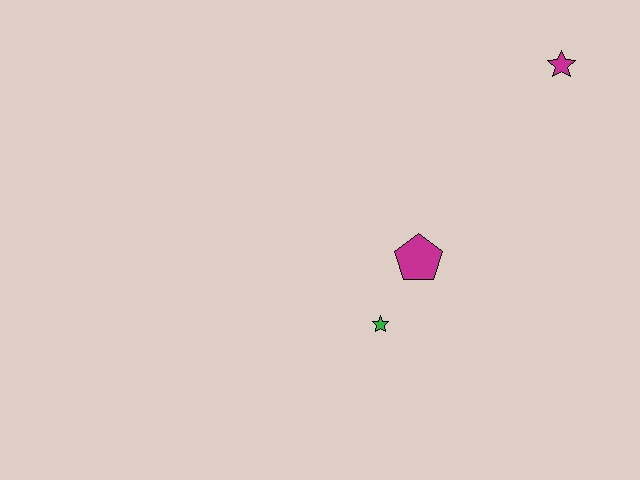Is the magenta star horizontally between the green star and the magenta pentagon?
No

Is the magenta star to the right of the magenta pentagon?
Yes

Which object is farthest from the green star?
The magenta star is farthest from the green star.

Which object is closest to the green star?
The magenta pentagon is closest to the green star.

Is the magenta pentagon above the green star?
Yes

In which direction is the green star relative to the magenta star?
The green star is below the magenta star.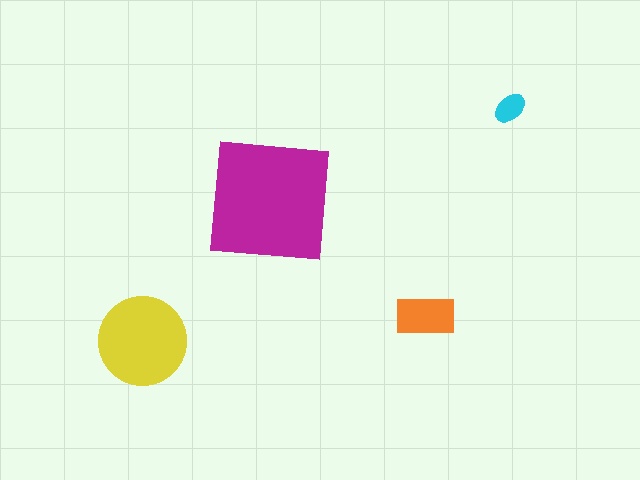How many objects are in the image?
There are 4 objects in the image.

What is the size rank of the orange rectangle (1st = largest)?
3rd.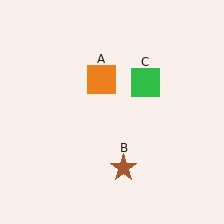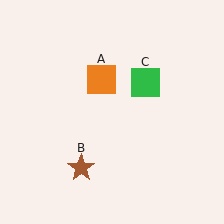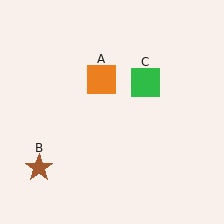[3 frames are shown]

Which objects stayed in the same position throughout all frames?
Orange square (object A) and green square (object C) remained stationary.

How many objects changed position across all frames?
1 object changed position: brown star (object B).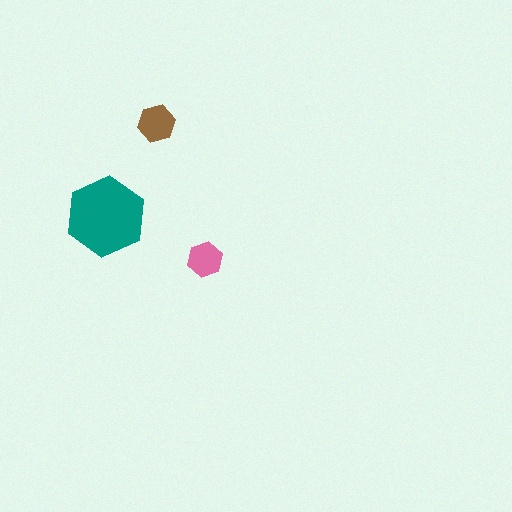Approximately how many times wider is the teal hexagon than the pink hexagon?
About 2.5 times wider.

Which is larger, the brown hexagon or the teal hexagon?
The teal one.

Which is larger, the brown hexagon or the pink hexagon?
The brown one.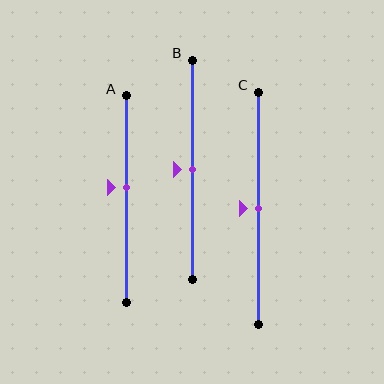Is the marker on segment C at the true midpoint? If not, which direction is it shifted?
Yes, the marker on segment C is at the true midpoint.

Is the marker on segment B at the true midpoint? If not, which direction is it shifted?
Yes, the marker on segment B is at the true midpoint.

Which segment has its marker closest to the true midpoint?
Segment B has its marker closest to the true midpoint.